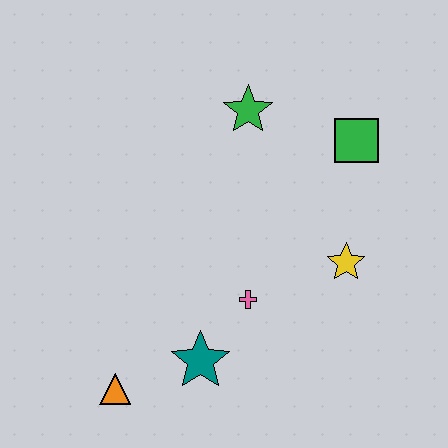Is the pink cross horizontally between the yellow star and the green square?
No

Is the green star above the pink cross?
Yes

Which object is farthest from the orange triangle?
The green square is farthest from the orange triangle.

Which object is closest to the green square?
The green star is closest to the green square.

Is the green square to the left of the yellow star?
No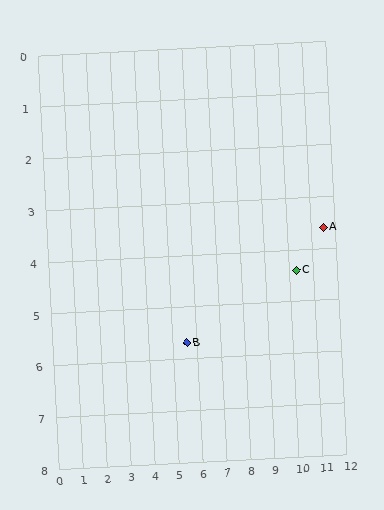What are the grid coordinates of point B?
Point B is at approximately (5.6, 5.7).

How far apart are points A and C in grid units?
Points A and C are about 1.4 grid units apart.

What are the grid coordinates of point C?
Point C is at approximately (10.3, 4.4).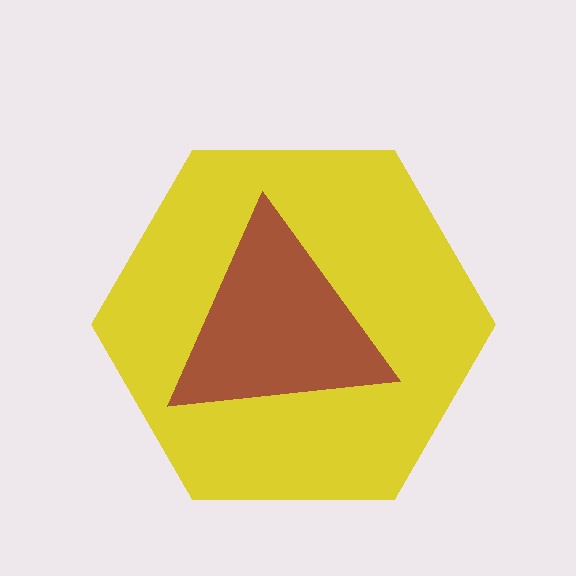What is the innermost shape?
The brown triangle.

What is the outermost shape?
The yellow hexagon.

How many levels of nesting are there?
2.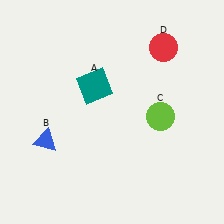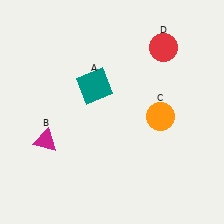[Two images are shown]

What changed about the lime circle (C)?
In Image 1, C is lime. In Image 2, it changed to orange.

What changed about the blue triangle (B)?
In Image 1, B is blue. In Image 2, it changed to magenta.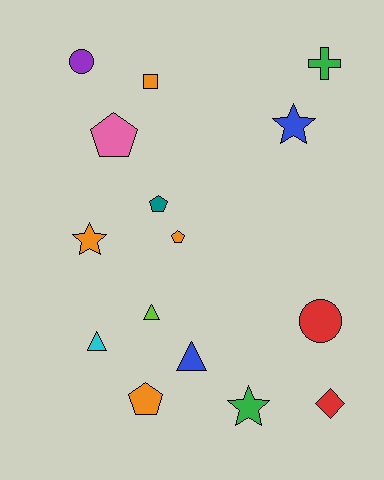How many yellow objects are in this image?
There are no yellow objects.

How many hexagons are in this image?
There are no hexagons.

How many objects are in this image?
There are 15 objects.